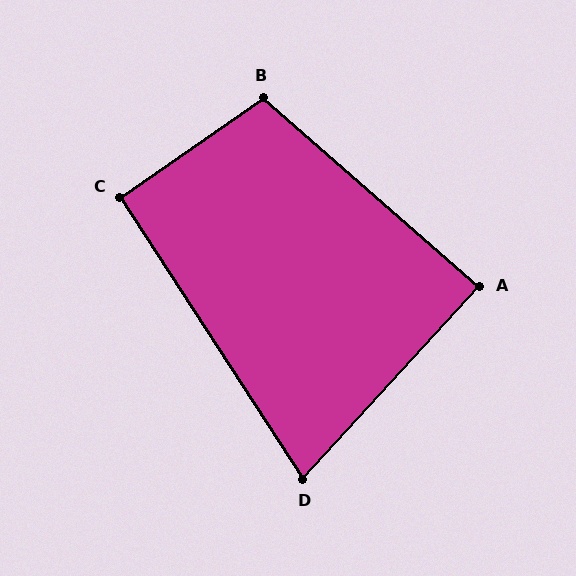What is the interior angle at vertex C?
Approximately 92 degrees (approximately right).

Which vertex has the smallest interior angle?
D, at approximately 76 degrees.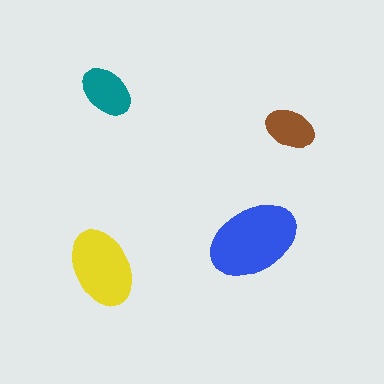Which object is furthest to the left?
The yellow ellipse is leftmost.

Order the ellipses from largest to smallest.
the blue one, the yellow one, the teal one, the brown one.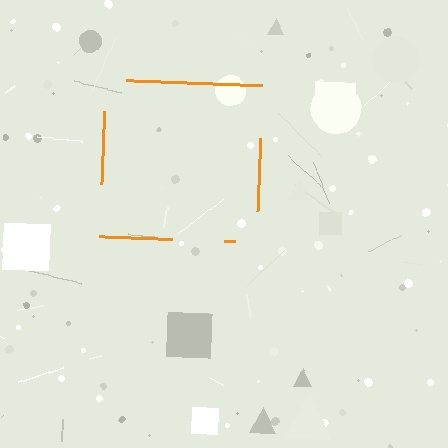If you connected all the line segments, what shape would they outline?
They would outline a square.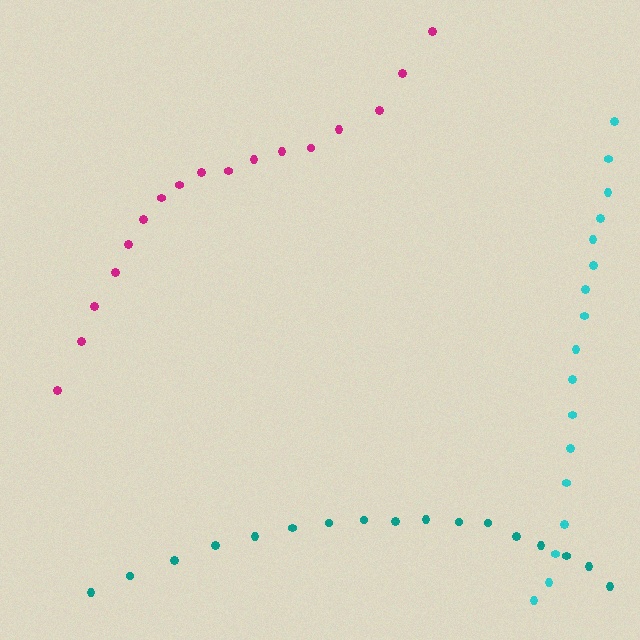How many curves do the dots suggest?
There are 3 distinct paths.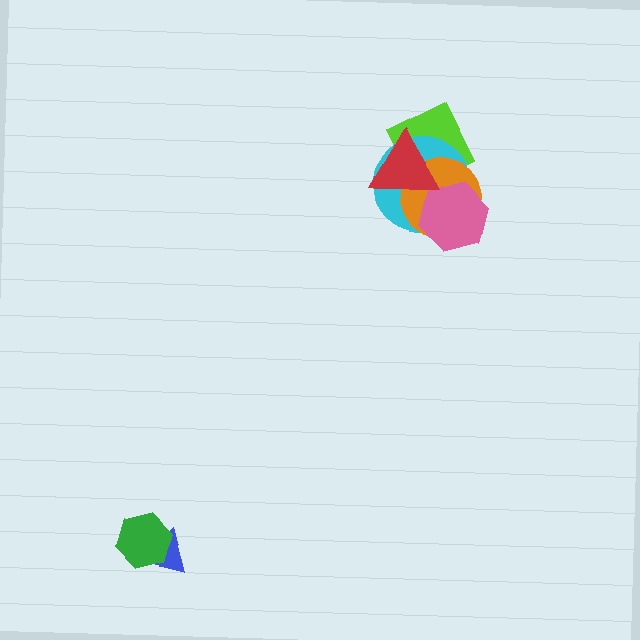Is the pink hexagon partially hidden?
Yes, it is partially covered by another shape.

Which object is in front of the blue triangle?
The green hexagon is in front of the blue triangle.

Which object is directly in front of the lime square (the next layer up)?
The cyan circle is directly in front of the lime square.